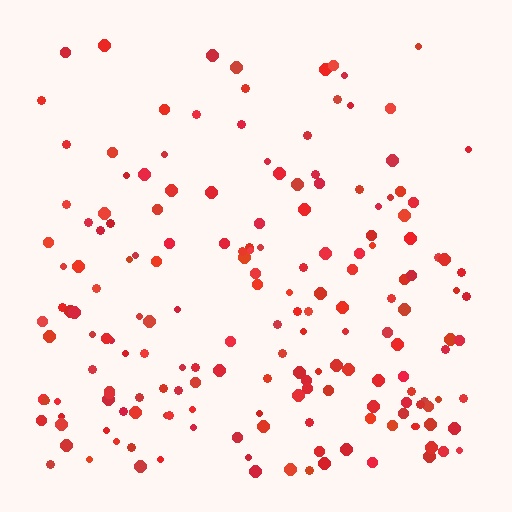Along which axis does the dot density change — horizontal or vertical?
Vertical.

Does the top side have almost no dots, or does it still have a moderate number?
Still a moderate number, just noticeably fewer than the bottom.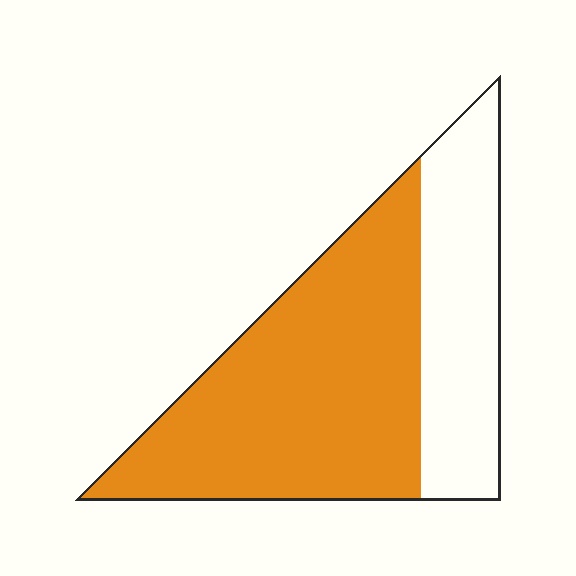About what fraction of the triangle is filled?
About two thirds (2/3).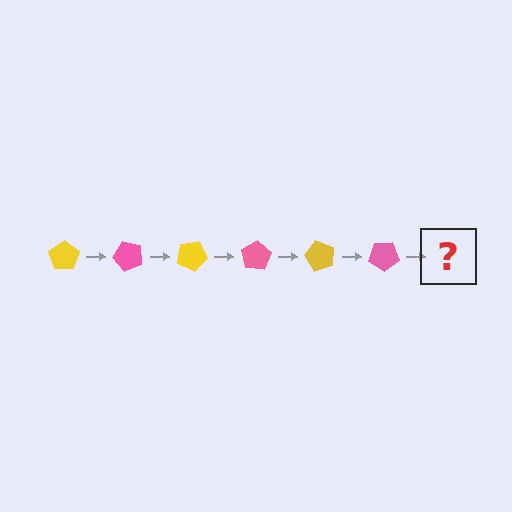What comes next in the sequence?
The next element should be a yellow pentagon, rotated 300 degrees from the start.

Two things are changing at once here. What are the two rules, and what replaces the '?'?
The two rules are that it rotates 50 degrees each step and the color cycles through yellow and pink. The '?' should be a yellow pentagon, rotated 300 degrees from the start.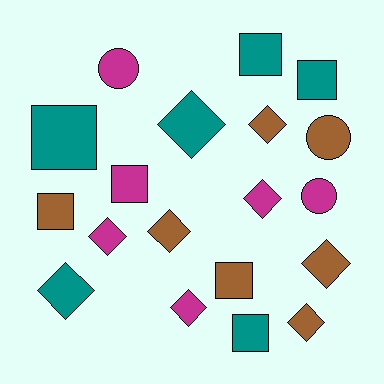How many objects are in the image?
There are 19 objects.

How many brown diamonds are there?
There are 4 brown diamonds.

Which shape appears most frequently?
Diamond, with 9 objects.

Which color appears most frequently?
Brown, with 7 objects.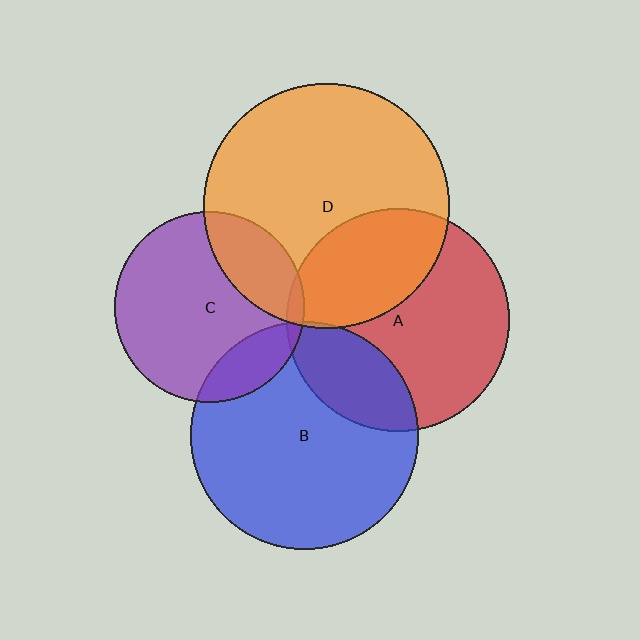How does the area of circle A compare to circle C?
Approximately 1.4 times.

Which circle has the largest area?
Circle D (orange).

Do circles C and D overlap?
Yes.